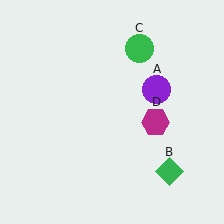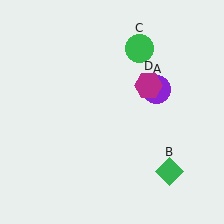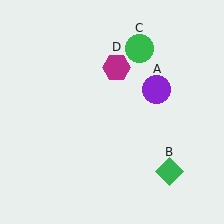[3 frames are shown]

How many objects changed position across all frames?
1 object changed position: magenta hexagon (object D).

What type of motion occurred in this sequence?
The magenta hexagon (object D) rotated counterclockwise around the center of the scene.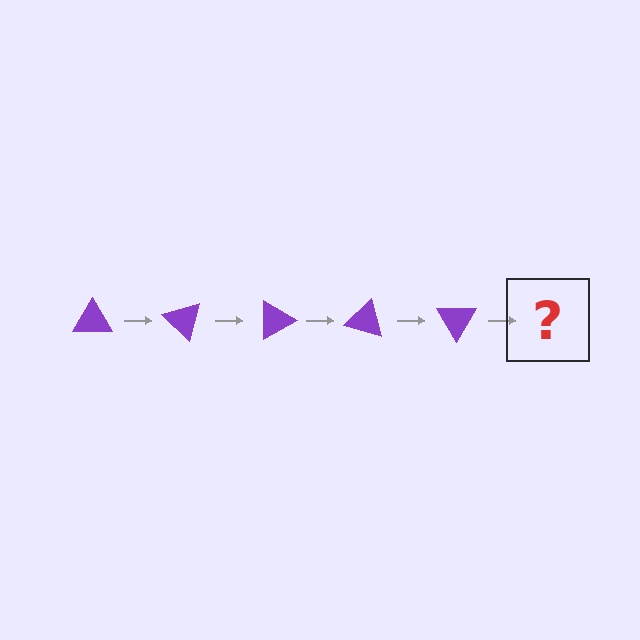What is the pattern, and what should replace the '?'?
The pattern is that the triangle rotates 45 degrees each step. The '?' should be a purple triangle rotated 225 degrees.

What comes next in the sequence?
The next element should be a purple triangle rotated 225 degrees.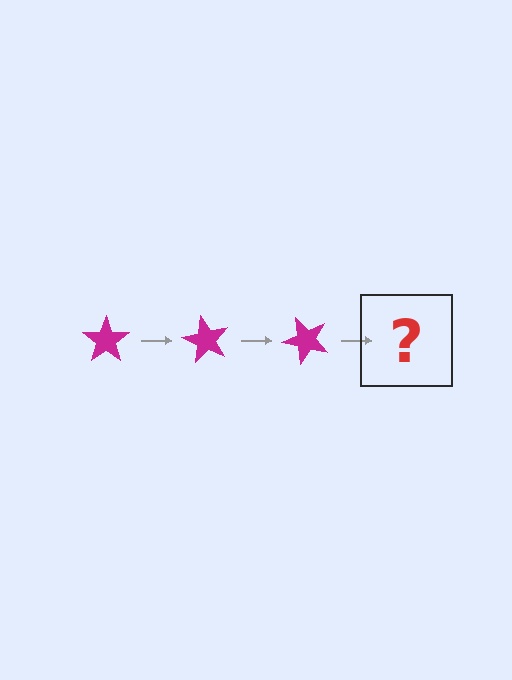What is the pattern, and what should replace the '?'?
The pattern is that the star rotates 60 degrees each step. The '?' should be a magenta star rotated 180 degrees.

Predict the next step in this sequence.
The next step is a magenta star rotated 180 degrees.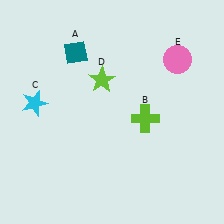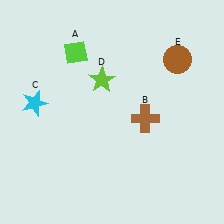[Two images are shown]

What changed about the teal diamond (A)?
In Image 1, A is teal. In Image 2, it changed to lime.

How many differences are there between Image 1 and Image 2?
There are 3 differences between the two images.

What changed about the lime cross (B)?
In Image 1, B is lime. In Image 2, it changed to brown.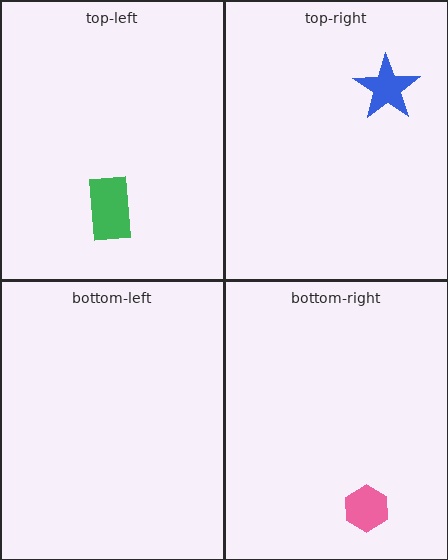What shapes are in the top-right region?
The blue star.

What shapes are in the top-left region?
The green rectangle.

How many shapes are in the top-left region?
1.